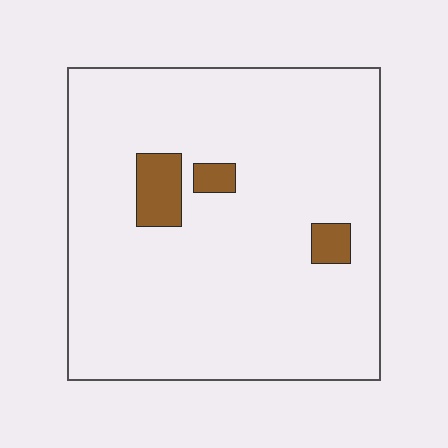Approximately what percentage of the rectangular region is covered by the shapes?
Approximately 5%.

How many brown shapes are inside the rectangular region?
3.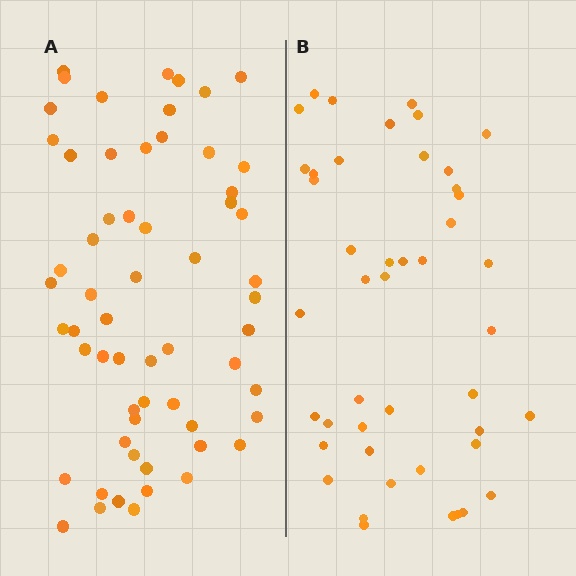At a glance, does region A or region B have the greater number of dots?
Region A (the left region) has more dots.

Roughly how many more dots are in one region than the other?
Region A has approximately 15 more dots than region B.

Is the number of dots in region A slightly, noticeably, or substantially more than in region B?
Region A has noticeably more, but not dramatically so. The ratio is roughly 1.3 to 1.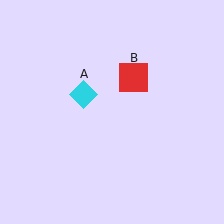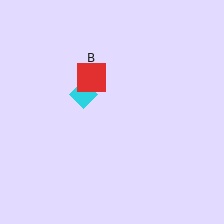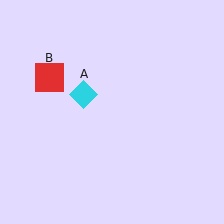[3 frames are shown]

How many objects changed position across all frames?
1 object changed position: red square (object B).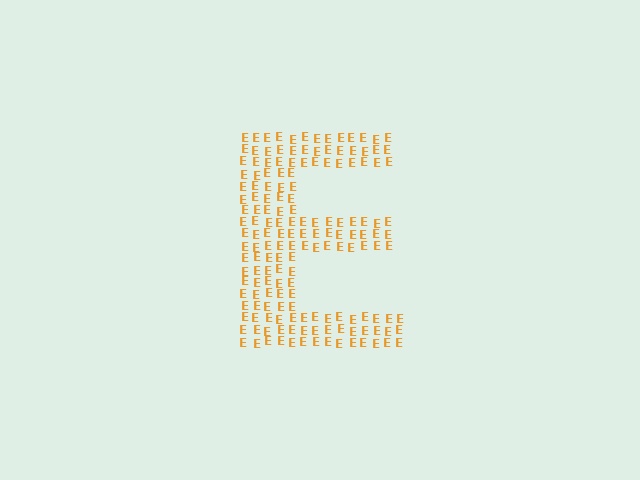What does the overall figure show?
The overall figure shows the letter E.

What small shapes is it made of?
It is made of small letter E's.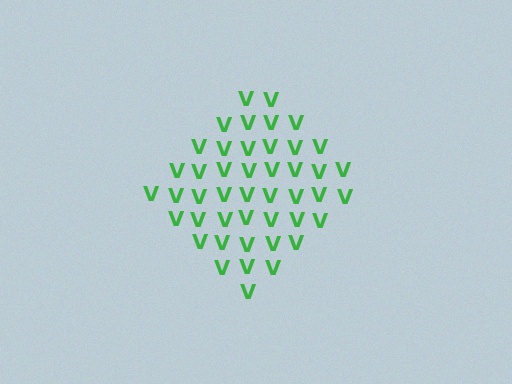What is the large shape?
The large shape is a diamond.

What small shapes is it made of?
It is made of small letter V's.